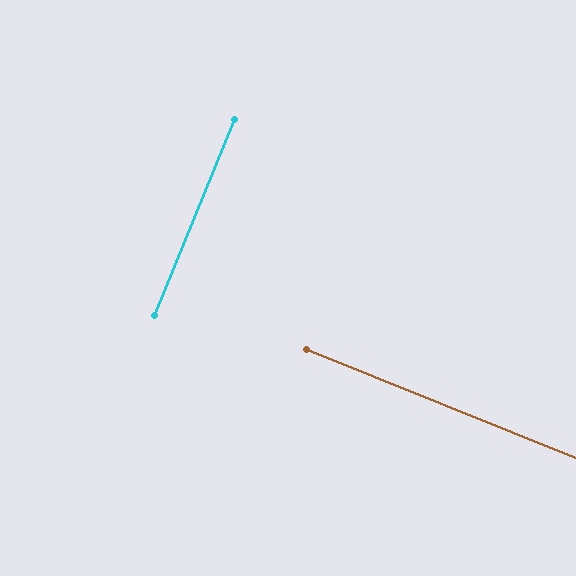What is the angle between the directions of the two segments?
Approximately 90 degrees.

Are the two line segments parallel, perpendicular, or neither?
Perpendicular — they meet at approximately 90°.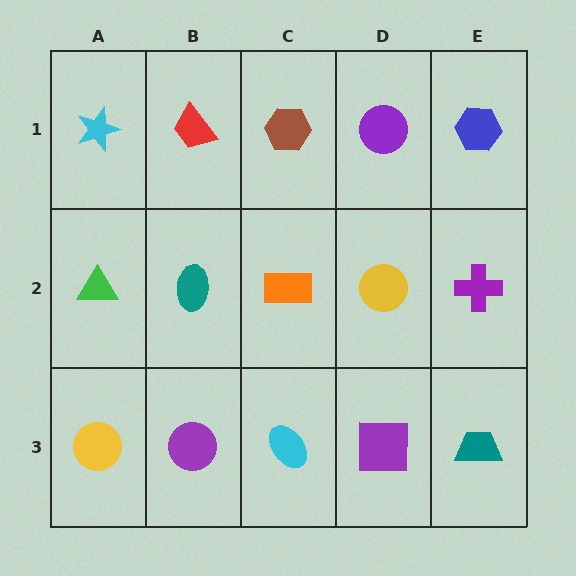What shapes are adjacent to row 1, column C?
An orange rectangle (row 2, column C), a red trapezoid (row 1, column B), a purple circle (row 1, column D).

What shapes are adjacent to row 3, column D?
A yellow circle (row 2, column D), a cyan ellipse (row 3, column C), a teal trapezoid (row 3, column E).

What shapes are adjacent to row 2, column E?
A blue hexagon (row 1, column E), a teal trapezoid (row 3, column E), a yellow circle (row 2, column D).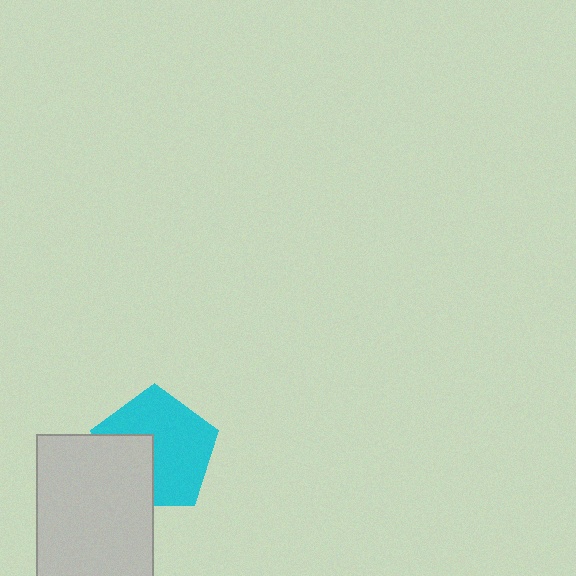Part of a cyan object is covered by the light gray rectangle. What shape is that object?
It is a pentagon.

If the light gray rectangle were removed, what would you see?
You would see the complete cyan pentagon.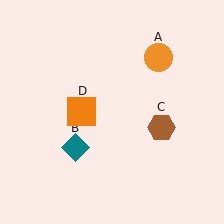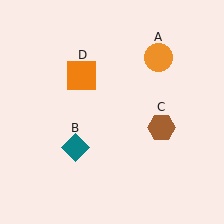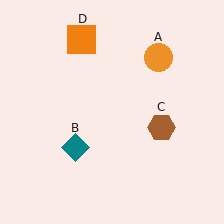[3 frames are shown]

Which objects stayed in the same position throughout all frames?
Orange circle (object A) and teal diamond (object B) and brown hexagon (object C) remained stationary.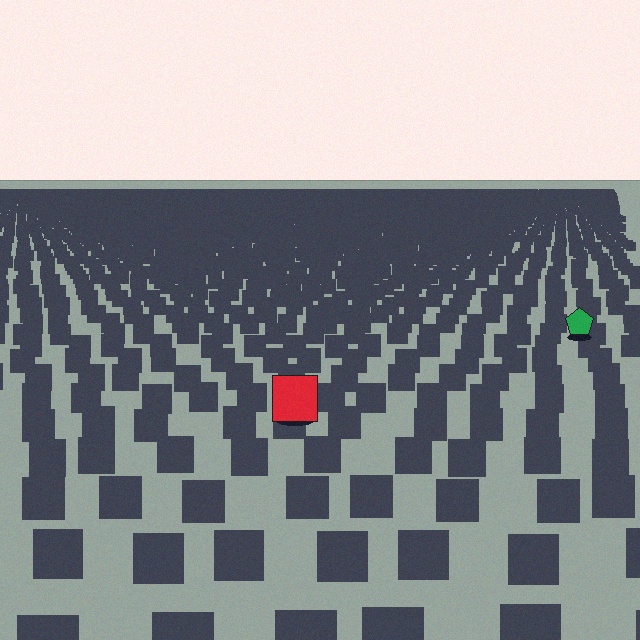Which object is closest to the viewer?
The red square is closest. The texture marks near it are larger and more spread out.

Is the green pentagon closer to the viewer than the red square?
No. The red square is closer — you can tell from the texture gradient: the ground texture is coarser near it.